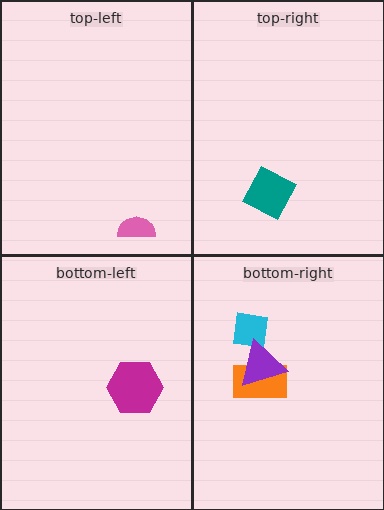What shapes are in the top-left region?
The pink semicircle.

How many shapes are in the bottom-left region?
1.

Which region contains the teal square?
The top-right region.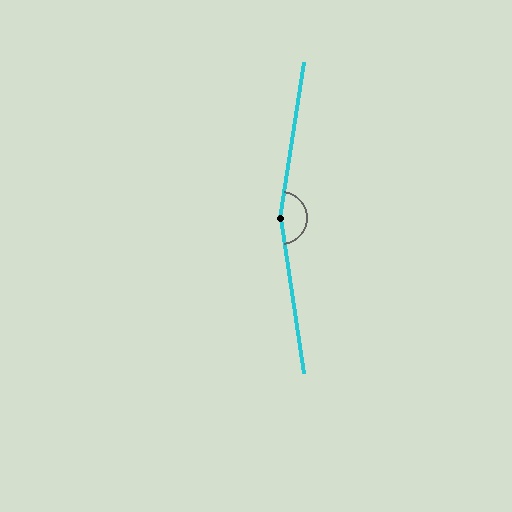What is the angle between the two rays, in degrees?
Approximately 163 degrees.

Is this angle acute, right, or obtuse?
It is obtuse.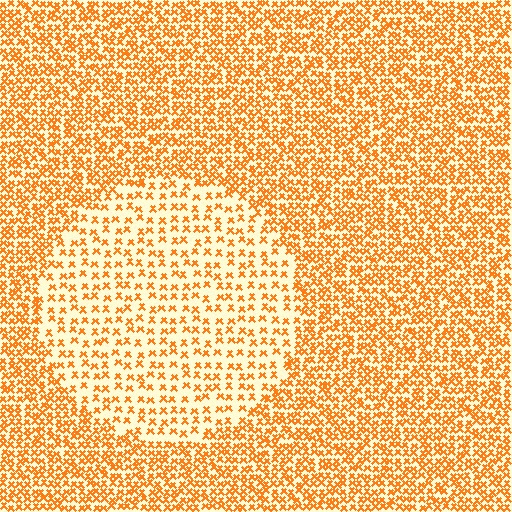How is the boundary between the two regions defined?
The boundary is defined by a change in element density (approximately 2.1x ratio). All elements are the same color, size, and shape.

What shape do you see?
I see a circle.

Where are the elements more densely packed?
The elements are more densely packed outside the circle boundary.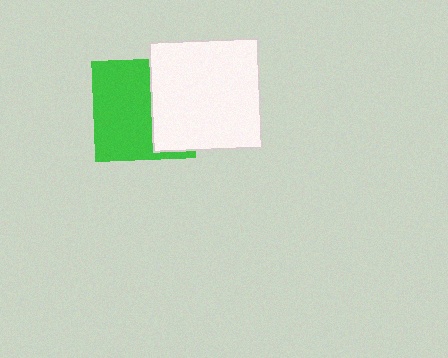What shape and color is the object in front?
The object in front is a white square.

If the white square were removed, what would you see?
You would see the complete green square.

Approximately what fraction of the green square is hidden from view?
Roughly 40% of the green square is hidden behind the white square.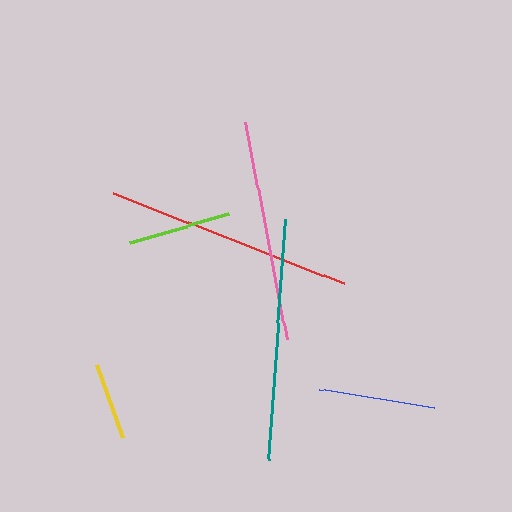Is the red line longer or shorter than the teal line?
The red line is longer than the teal line.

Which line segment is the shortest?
The yellow line is the shortest at approximately 78 pixels.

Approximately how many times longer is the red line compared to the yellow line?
The red line is approximately 3.2 times the length of the yellow line.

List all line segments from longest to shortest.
From longest to shortest: red, teal, pink, blue, lime, yellow.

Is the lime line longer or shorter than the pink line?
The pink line is longer than the lime line.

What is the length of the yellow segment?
The yellow segment is approximately 78 pixels long.